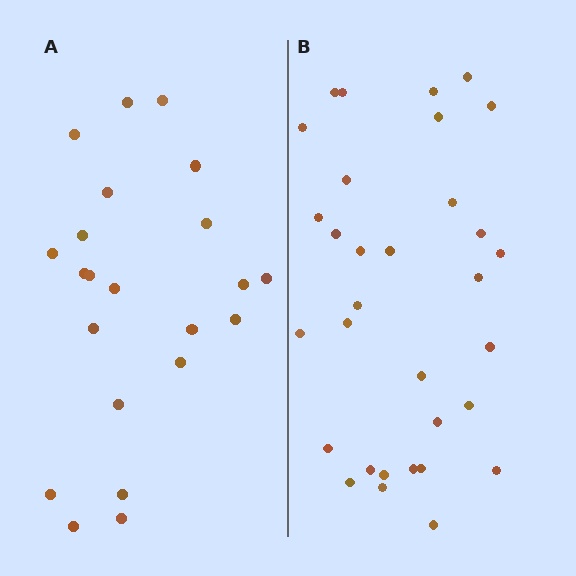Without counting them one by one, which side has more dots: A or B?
Region B (the right region) has more dots.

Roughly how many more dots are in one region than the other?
Region B has roughly 10 or so more dots than region A.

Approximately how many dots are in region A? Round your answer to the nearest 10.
About 20 dots. (The exact count is 22, which rounds to 20.)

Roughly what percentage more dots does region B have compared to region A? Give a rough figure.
About 45% more.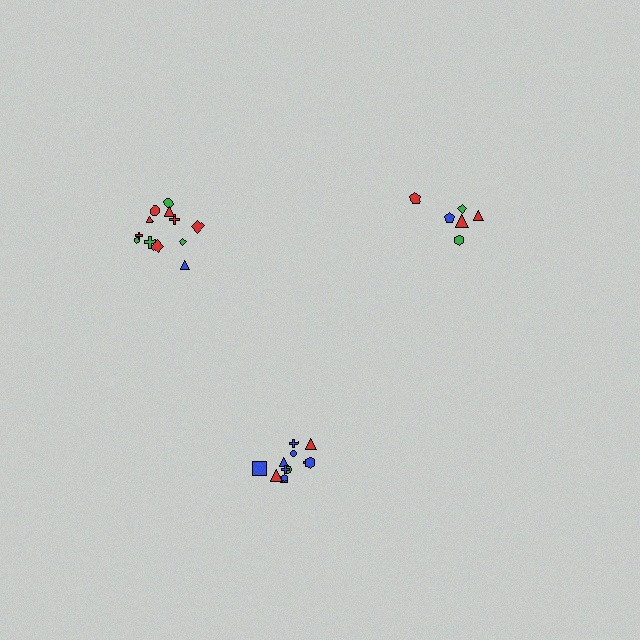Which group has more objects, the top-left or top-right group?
The top-left group.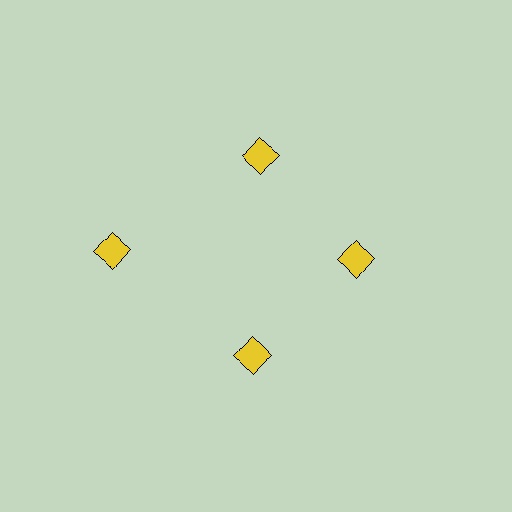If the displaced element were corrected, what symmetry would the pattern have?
It would have 4-fold rotational symmetry — the pattern would map onto itself every 90 degrees.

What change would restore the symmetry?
The symmetry would be restored by moving it inward, back onto the ring so that all 4 diamonds sit at equal angles and equal distance from the center.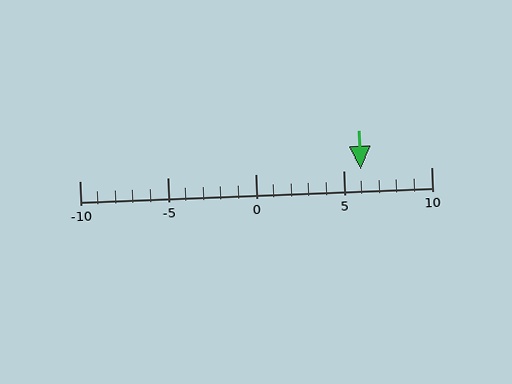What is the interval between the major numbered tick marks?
The major tick marks are spaced 5 units apart.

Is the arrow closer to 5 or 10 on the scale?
The arrow is closer to 5.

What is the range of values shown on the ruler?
The ruler shows values from -10 to 10.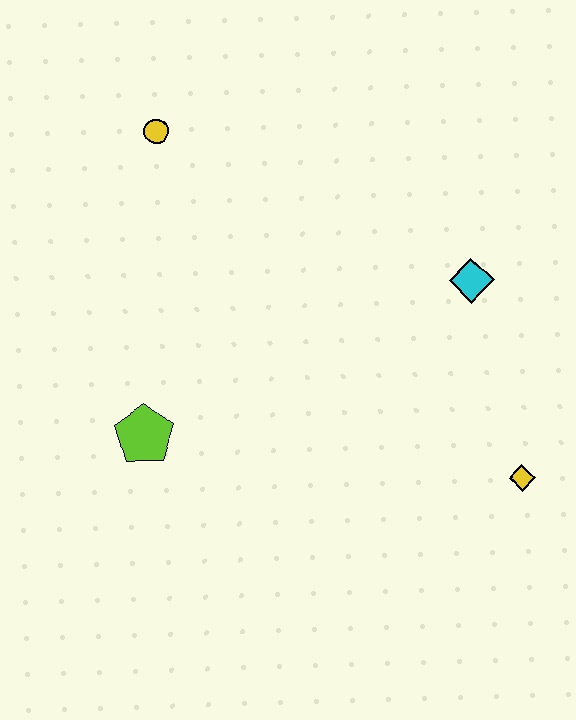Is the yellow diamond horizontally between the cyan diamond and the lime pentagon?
No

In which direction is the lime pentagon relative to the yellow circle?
The lime pentagon is below the yellow circle.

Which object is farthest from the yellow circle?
The yellow diamond is farthest from the yellow circle.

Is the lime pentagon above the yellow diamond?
Yes